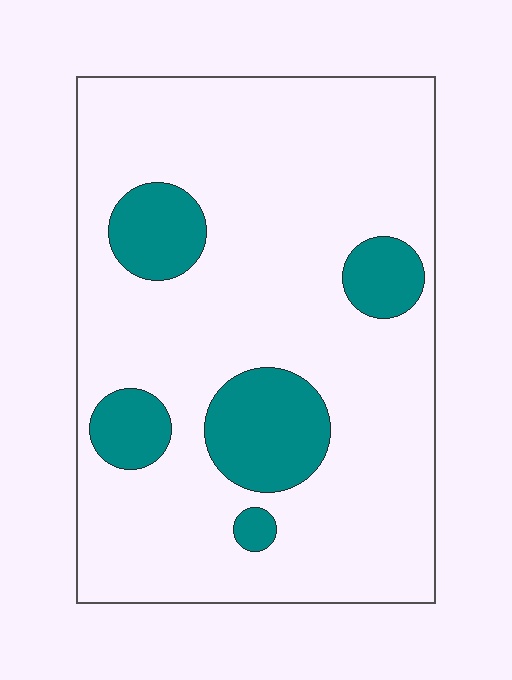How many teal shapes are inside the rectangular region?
5.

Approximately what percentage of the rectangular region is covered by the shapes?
Approximately 15%.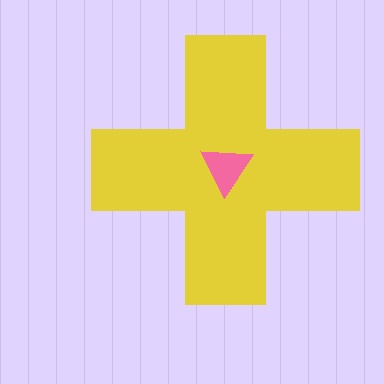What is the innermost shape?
The pink triangle.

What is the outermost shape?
The yellow cross.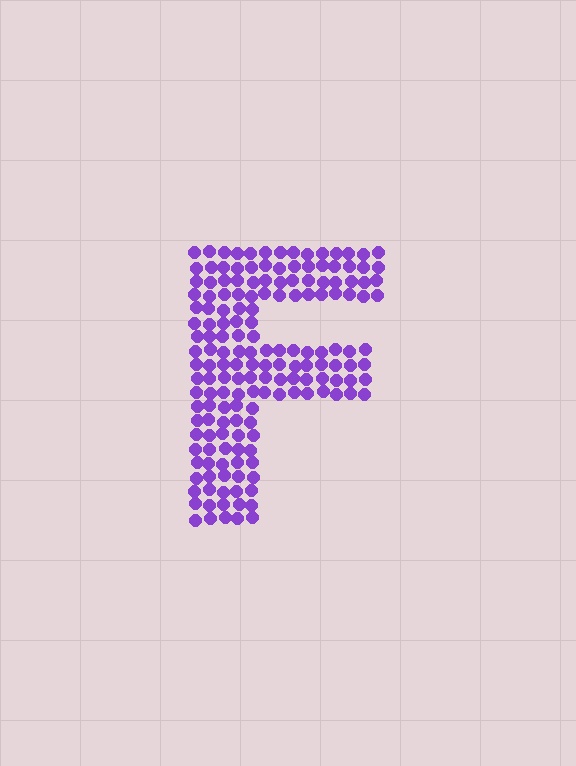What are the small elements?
The small elements are circles.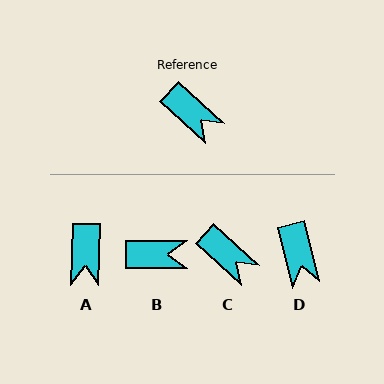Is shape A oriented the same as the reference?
No, it is off by about 49 degrees.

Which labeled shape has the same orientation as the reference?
C.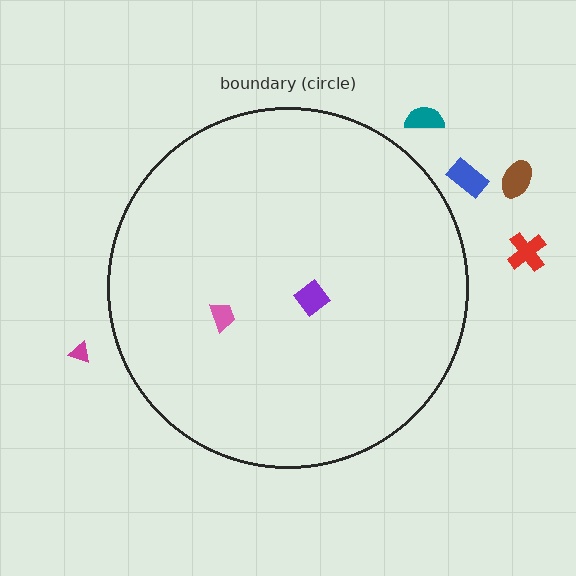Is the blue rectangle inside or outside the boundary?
Outside.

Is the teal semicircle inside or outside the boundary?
Outside.